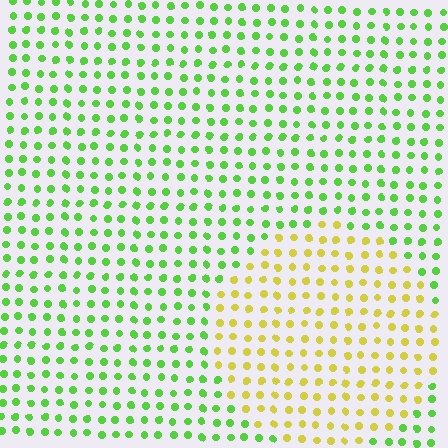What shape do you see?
I see a circle.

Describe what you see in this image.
The image is filled with small lime elements in a uniform arrangement. A circle-shaped region is visible where the elements are tinted to a slightly different hue, forming a subtle color boundary.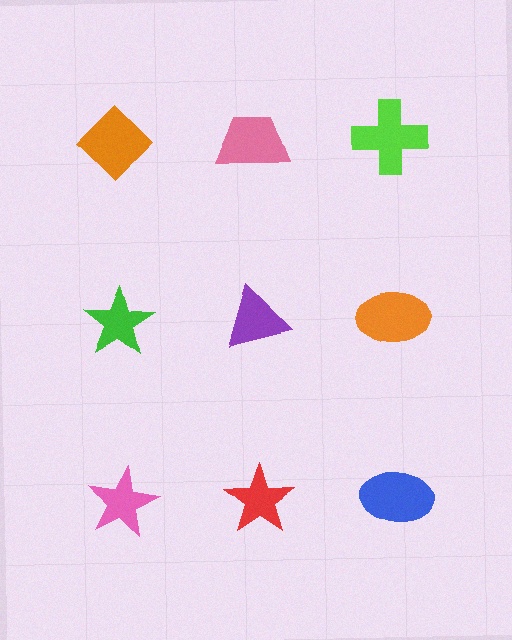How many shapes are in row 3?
3 shapes.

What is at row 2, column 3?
An orange ellipse.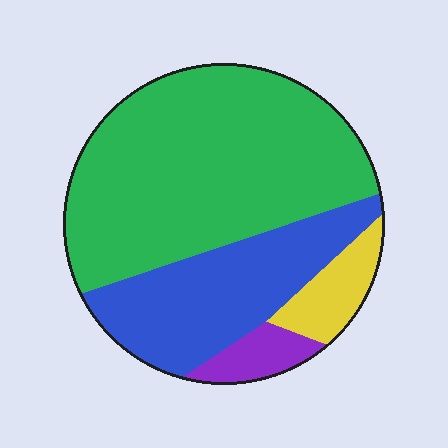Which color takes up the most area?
Green, at roughly 60%.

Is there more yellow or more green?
Green.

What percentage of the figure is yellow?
Yellow covers about 10% of the figure.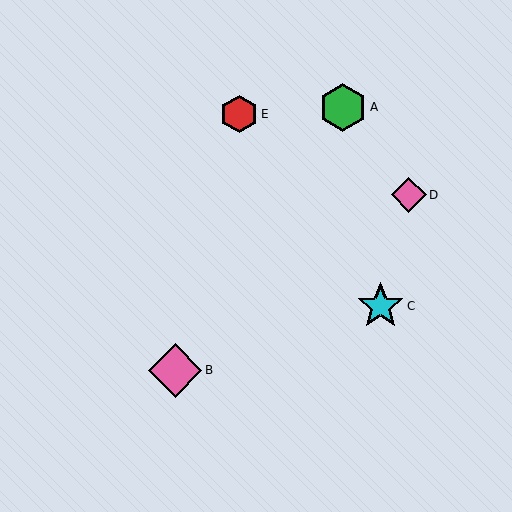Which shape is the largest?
The pink diamond (labeled B) is the largest.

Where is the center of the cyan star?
The center of the cyan star is at (381, 306).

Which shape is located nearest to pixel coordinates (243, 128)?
The red hexagon (labeled E) at (239, 114) is nearest to that location.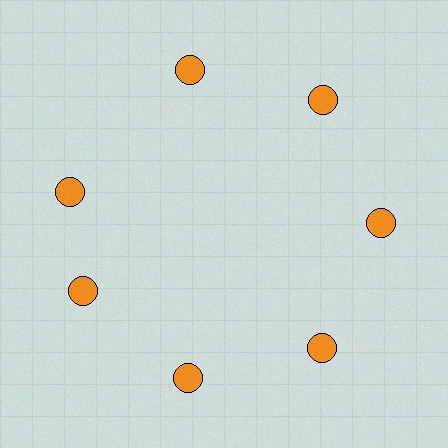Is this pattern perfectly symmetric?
No. The 7 orange circles are arranged in a ring, but one element near the 10 o'clock position is rotated out of alignment along the ring, breaking the 7-fold rotational symmetry.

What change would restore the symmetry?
The symmetry would be restored by rotating it back into even spacing with its neighbors so that all 7 circles sit at equal angles and equal distance from the center.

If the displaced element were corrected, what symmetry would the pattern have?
It would have 7-fold rotational symmetry — the pattern would map onto itself every 51 degrees.